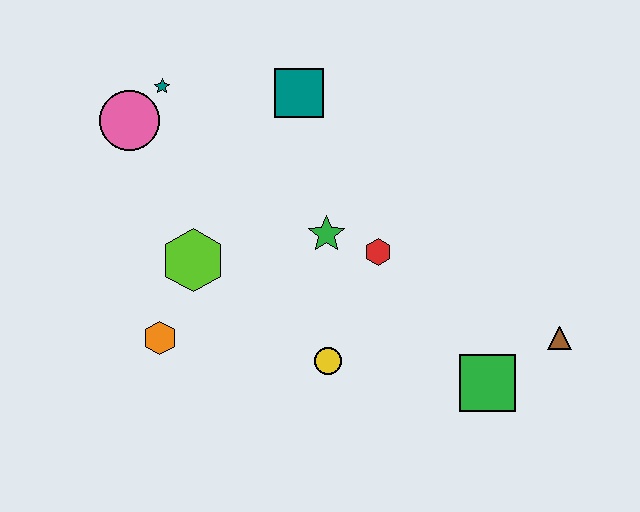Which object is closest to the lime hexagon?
The orange hexagon is closest to the lime hexagon.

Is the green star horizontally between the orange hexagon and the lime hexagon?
No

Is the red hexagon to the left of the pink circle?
No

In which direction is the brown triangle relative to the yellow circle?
The brown triangle is to the right of the yellow circle.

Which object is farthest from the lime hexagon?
The brown triangle is farthest from the lime hexagon.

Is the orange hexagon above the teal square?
No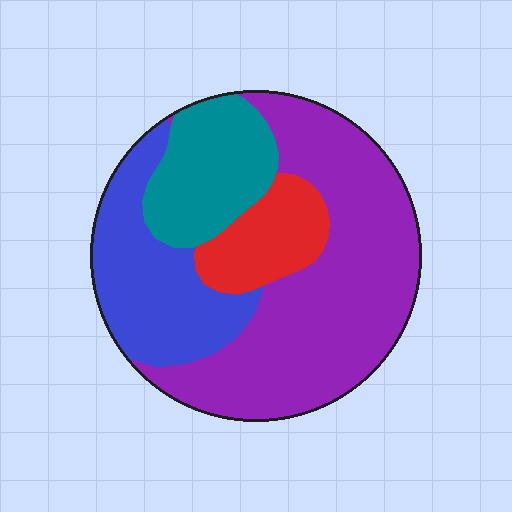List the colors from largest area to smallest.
From largest to smallest: purple, blue, teal, red.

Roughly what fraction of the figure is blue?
Blue takes up between a sixth and a third of the figure.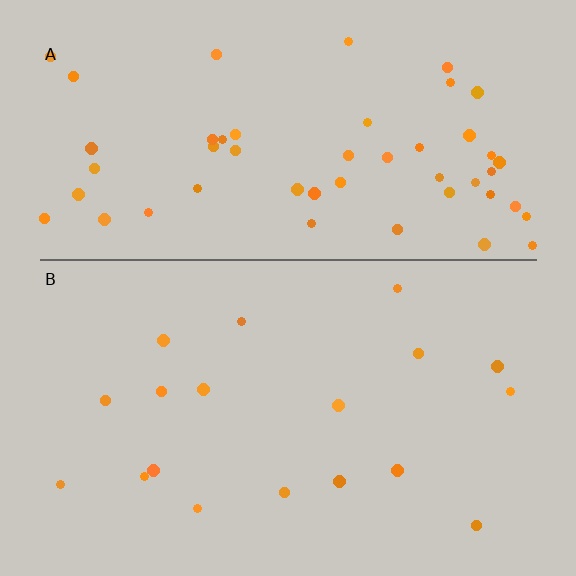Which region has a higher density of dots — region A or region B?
A (the top).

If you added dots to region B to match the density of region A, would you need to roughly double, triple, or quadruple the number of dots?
Approximately triple.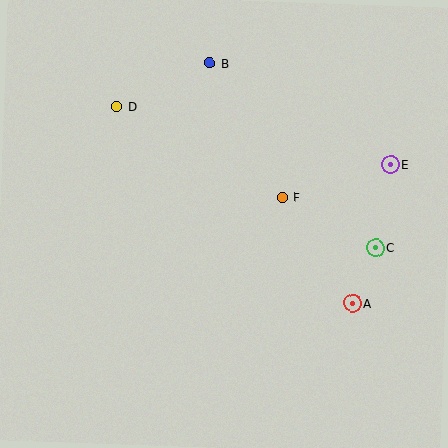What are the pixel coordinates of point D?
Point D is at (117, 106).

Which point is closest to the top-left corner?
Point D is closest to the top-left corner.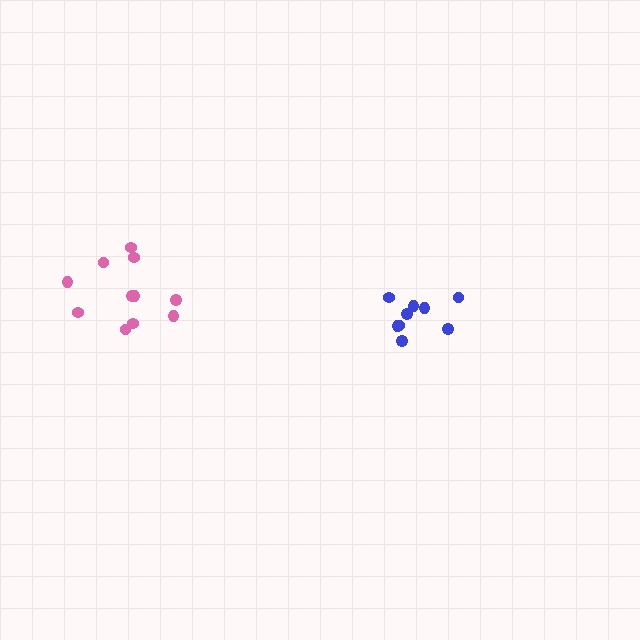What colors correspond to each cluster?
The clusters are colored: blue, pink.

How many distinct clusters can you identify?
There are 2 distinct clusters.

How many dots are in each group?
Group 1: 9 dots, Group 2: 11 dots (20 total).